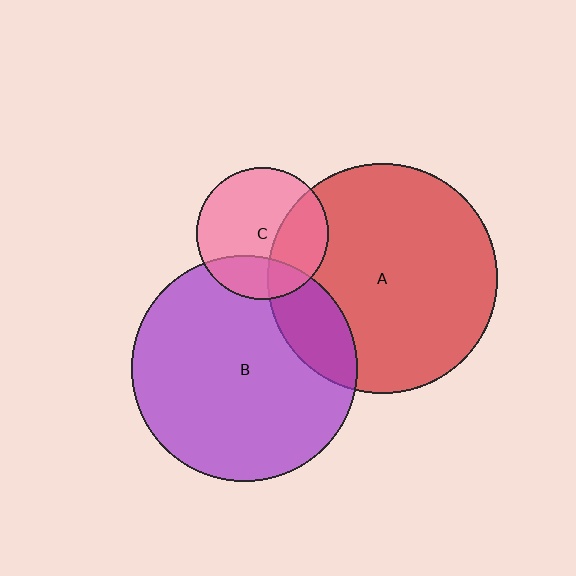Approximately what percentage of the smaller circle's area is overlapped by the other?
Approximately 25%.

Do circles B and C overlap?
Yes.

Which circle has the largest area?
Circle A (red).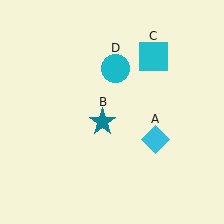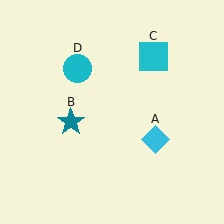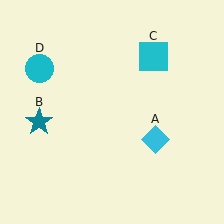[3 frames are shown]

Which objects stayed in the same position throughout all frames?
Cyan diamond (object A) and cyan square (object C) remained stationary.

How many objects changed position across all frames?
2 objects changed position: teal star (object B), cyan circle (object D).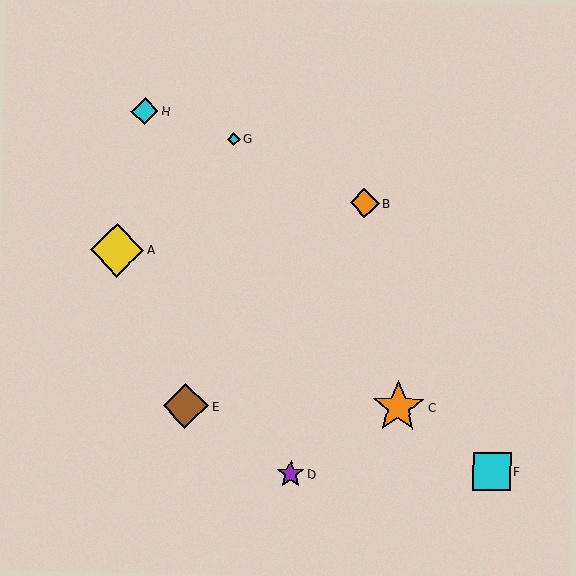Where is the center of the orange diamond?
The center of the orange diamond is at (364, 203).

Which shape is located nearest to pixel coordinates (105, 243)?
The yellow diamond (labeled A) at (117, 250) is nearest to that location.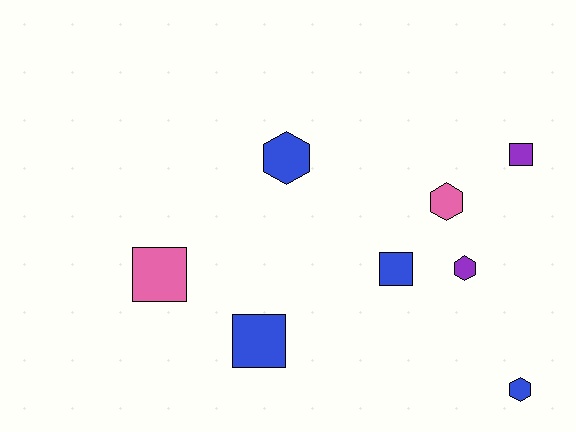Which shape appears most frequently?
Square, with 4 objects.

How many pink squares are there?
There is 1 pink square.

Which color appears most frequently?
Blue, with 4 objects.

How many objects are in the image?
There are 8 objects.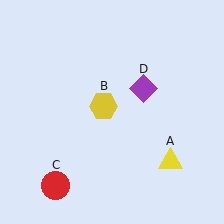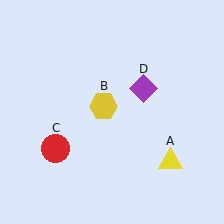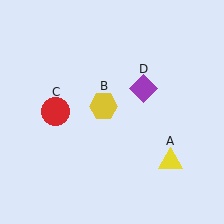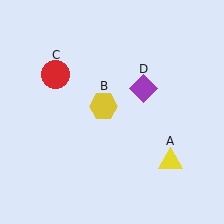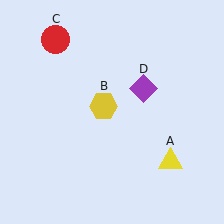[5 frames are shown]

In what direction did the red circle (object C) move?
The red circle (object C) moved up.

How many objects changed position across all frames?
1 object changed position: red circle (object C).